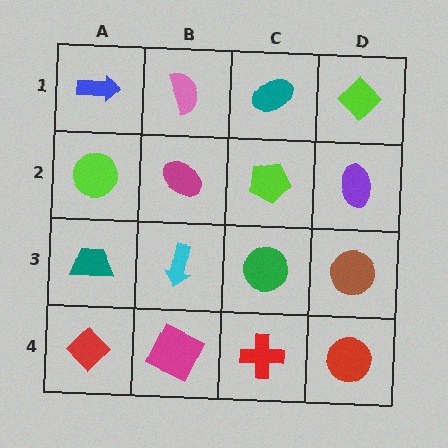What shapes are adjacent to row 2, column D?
A lime diamond (row 1, column D), a brown circle (row 3, column D), a lime pentagon (row 2, column C).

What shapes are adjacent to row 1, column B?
A magenta ellipse (row 2, column B), a blue arrow (row 1, column A), a teal ellipse (row 1, column C).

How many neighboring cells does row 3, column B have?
4.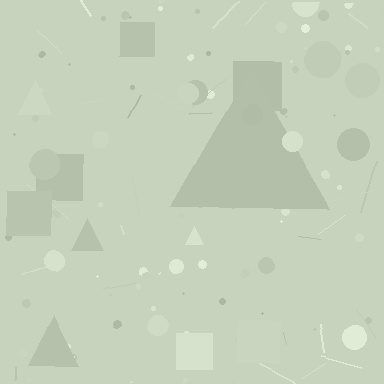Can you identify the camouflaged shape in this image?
The camouflaged shape is a triangle.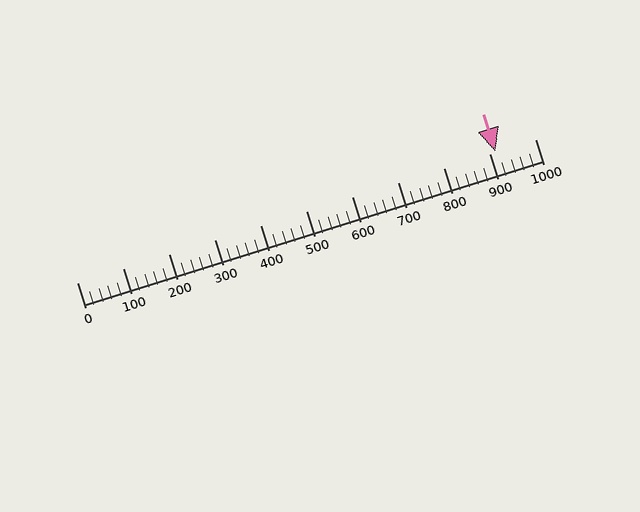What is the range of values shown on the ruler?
The ruler shows values from 0 to 1000.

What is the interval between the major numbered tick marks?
The major tick marks are spaced 100 units apart.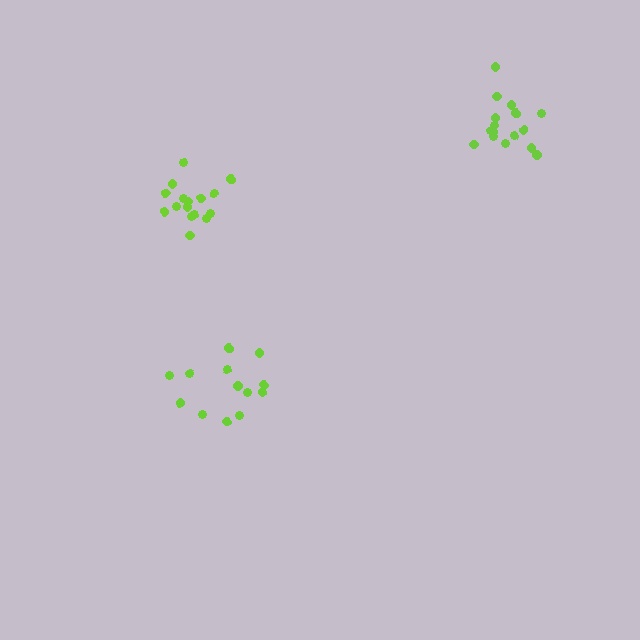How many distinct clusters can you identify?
There are 3 distinct clusters.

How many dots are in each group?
Group 1: 13 dots, Group 2: 16 dots, Group 3: 16 dots (45 total).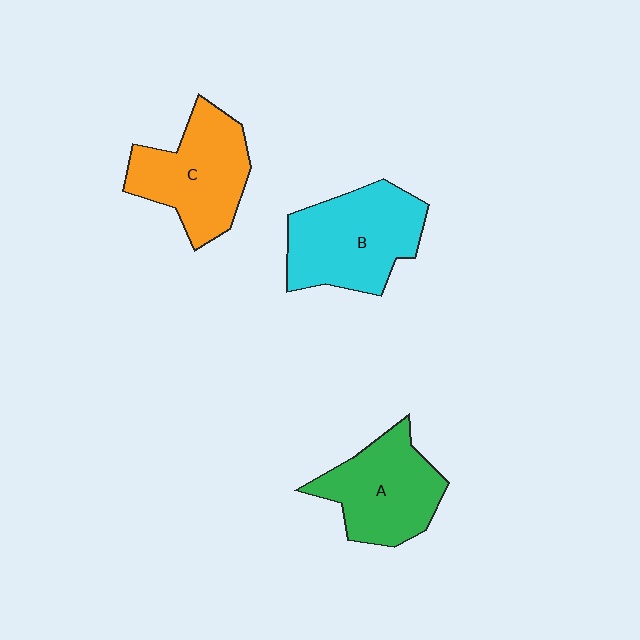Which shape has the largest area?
Shape B (cyan).